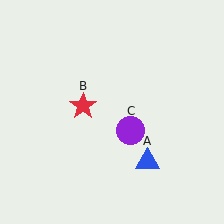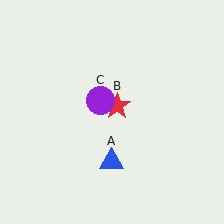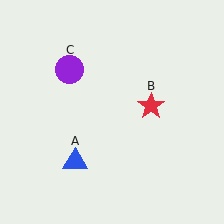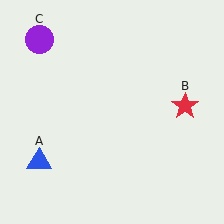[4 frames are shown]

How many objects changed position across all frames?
3 objects changed position: blue triangle (object A), red star (object B), purple circle (object C).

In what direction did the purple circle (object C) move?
The purple circle (object C) moved up and to the left.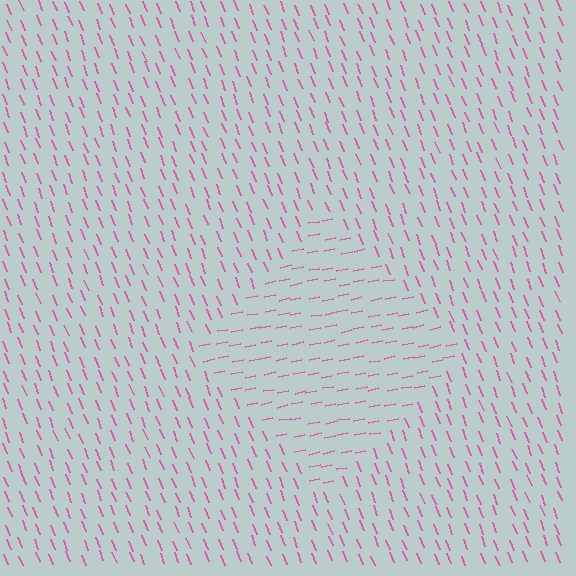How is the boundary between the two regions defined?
The boundary is defined purely by a change in line orientation (approximately 80 degrees difference). All lines are the same color and thickness.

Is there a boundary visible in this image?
Yes, there is a texture boundary formed by a change in line orientation.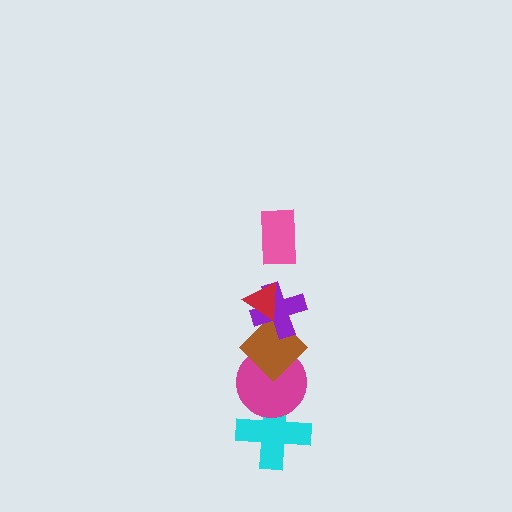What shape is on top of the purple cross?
The red triangle is on top of the purple cross.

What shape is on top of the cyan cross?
The magenta circle is on top of the cyan cross.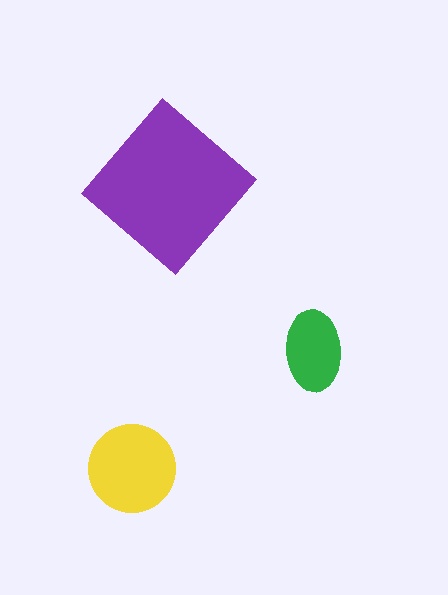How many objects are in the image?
There are 3 objects in the image.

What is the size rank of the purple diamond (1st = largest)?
1st.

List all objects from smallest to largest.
The green ellipse, the yellow circle, the purple diamond.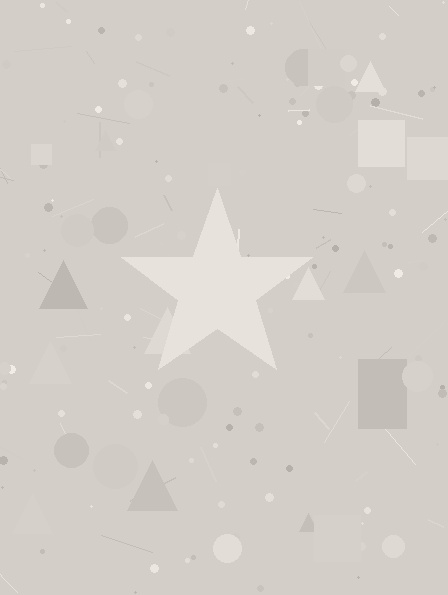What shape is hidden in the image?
A star is hidden in the image.